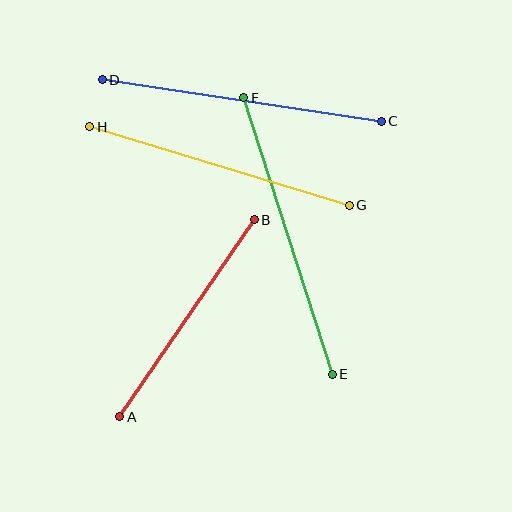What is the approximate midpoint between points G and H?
The midpoint is at approximately (220, 166) pixels.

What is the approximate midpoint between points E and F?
The midpoint is at approximately (288, 236) pixels.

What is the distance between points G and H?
The distance is approximately 271 pixels.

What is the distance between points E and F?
The distance is approximately 290 pixels.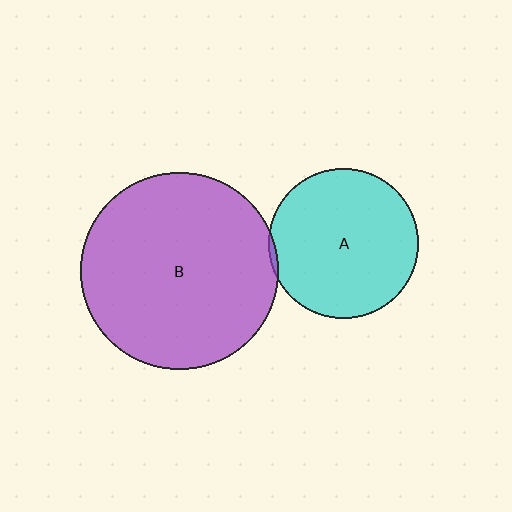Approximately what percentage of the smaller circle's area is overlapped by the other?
Approximately 5%.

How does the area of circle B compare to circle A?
Approximately 1.7 times.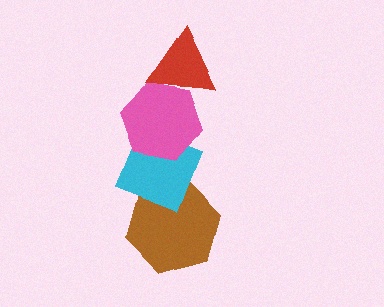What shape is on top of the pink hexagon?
The red triangle is on top of the pink hexagon.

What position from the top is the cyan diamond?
The cyan diamond is 3rd from the top.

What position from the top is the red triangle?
The red triangle is 1st from the top.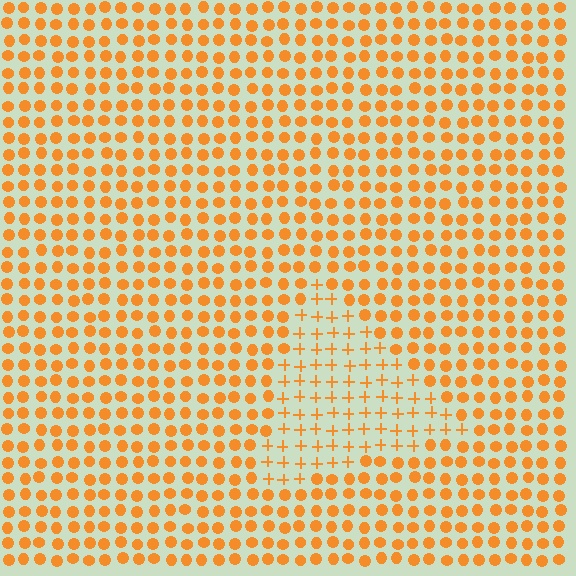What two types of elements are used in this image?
The image uses plus signs inside the triangle region and circles outside it.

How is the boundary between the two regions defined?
The boundary is defined by a change in element shape: plus signs inside vs. circles outside. All elements share the same color and spacing.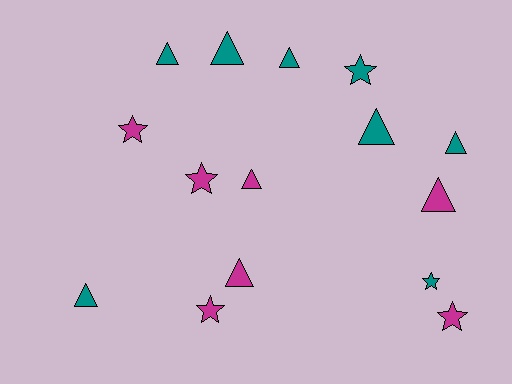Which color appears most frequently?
Teal, with 8 objects.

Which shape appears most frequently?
Triangle, with 9 objects.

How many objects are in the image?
There are 15 objects.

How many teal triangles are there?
There are 6 teal triangles.